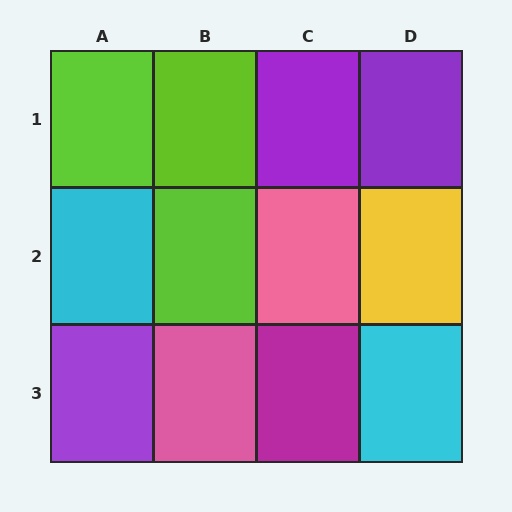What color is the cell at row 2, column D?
Yellow.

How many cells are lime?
3 cells are lime.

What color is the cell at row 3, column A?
Purple.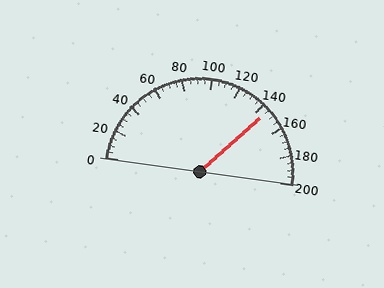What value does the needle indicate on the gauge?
The needle indicates approximately 145.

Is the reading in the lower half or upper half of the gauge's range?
The reading is in the upper half of the range (0 to 200).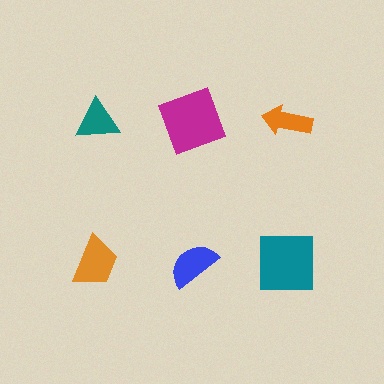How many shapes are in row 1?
3 shapes.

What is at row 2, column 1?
An orange trapezoid.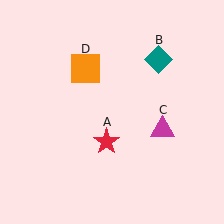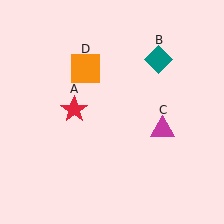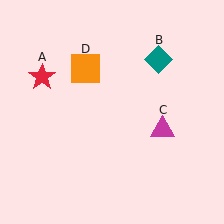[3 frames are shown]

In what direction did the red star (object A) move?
The red star (object A) moved up and to the left.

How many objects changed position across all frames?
1 object changed position: red star (object A).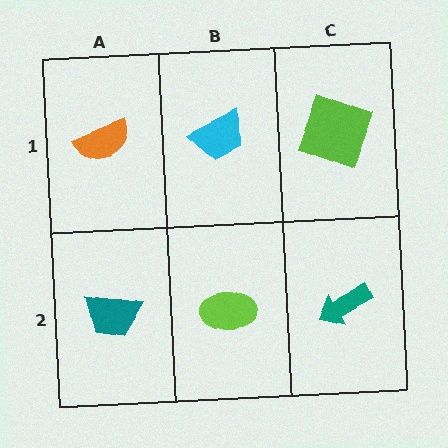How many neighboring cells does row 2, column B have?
3.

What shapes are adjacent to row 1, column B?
A lime ellipse (row 2, column B), an orange semicircle (row 1, column A), a lime square (row 1, column C).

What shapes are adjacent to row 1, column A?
A teal trapezoid (row 2, column A), a cyan trapezoid (row 1, column B).